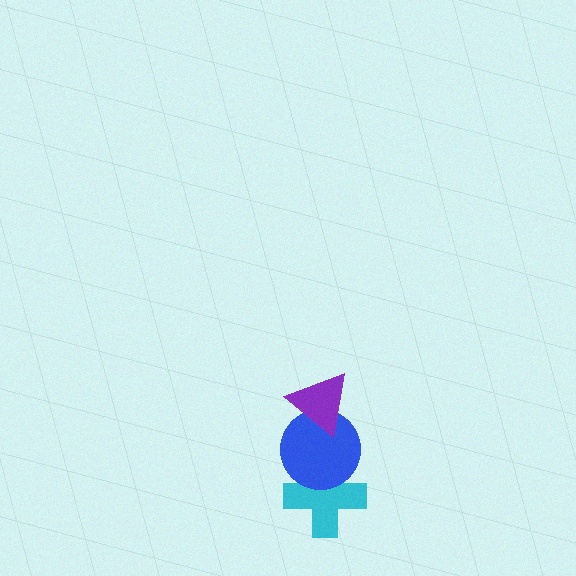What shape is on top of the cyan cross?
The blue circle is on top of the cyan cross.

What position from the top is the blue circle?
The blue circle is 2nd from the top.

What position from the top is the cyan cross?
The cyan cross is 3rd from the top.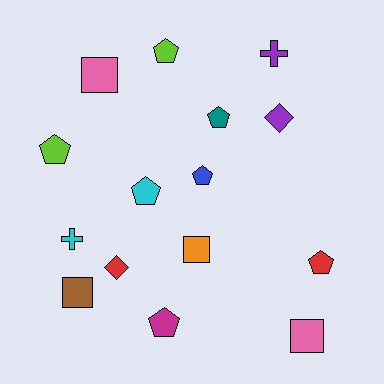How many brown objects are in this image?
There is 1 brown object.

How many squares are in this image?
There are 4 squares.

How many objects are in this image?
There are 15 objects.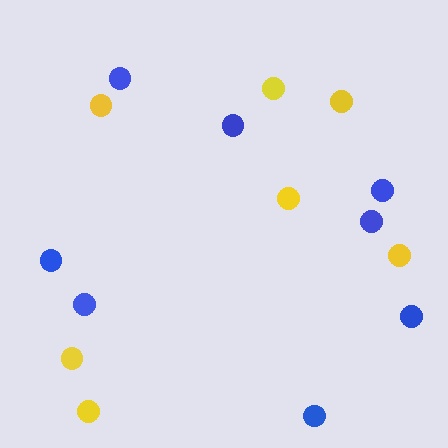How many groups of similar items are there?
There are 2 groups: one group of yellow circles (7) and one group of blue circles (8).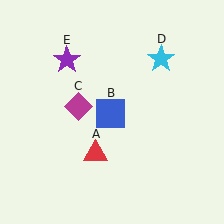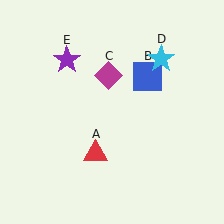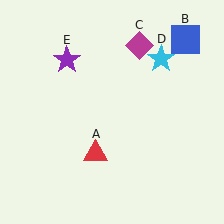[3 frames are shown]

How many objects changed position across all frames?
2 objects changed position: blue square (object B), magenta diamond (object C).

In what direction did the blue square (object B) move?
The blue square (object B) moved up and to the right.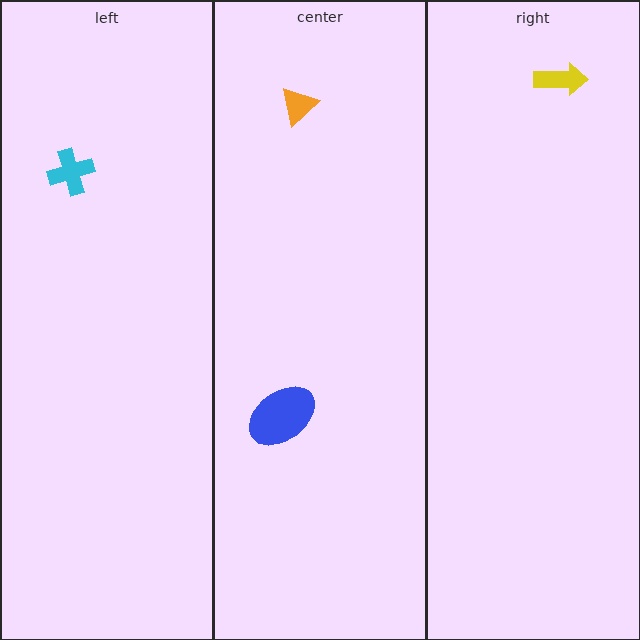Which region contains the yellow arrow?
The right region.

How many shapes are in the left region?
1.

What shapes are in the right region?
The yellow arrow.